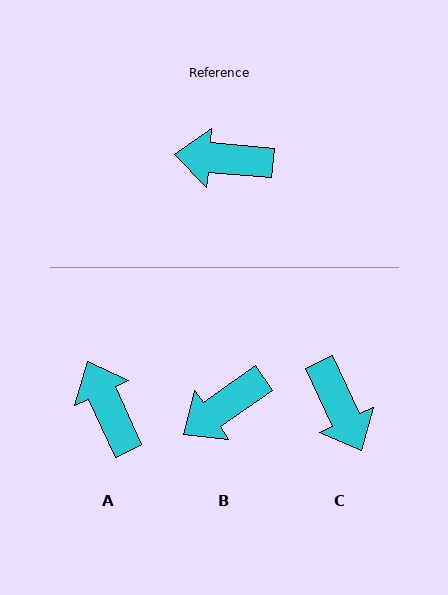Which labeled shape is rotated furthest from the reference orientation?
C, about 120 degrees away.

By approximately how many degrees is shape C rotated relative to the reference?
Approximately 120 degrees counter-clockwise.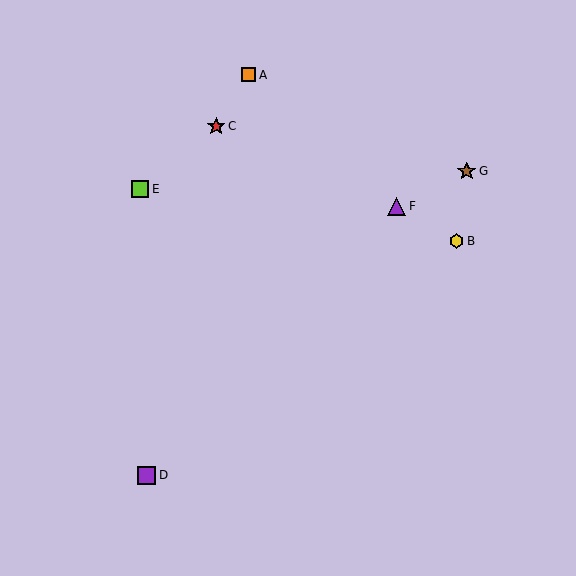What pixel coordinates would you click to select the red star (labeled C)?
Click at (216, 126) to select the red star C.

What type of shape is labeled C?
Shape C is a red star.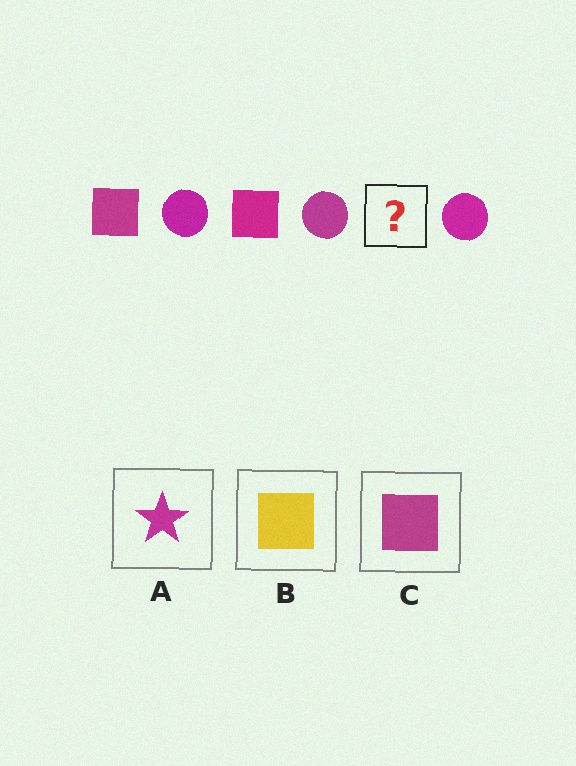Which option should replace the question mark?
Option C.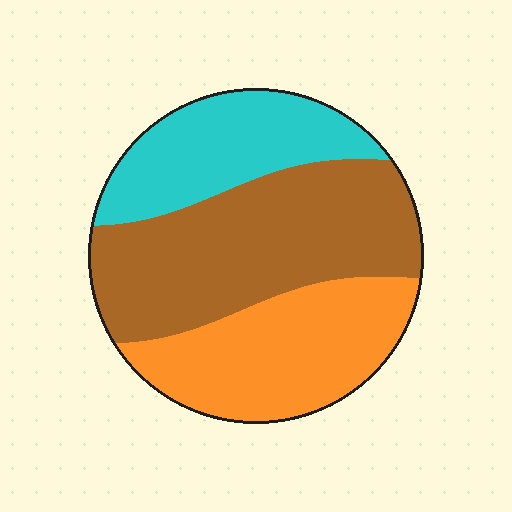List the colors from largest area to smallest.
From largest to smallest: brown, orange, cyan.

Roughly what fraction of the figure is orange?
Orange covers 31% of the figure.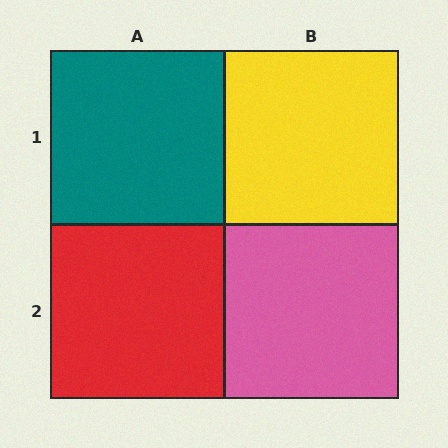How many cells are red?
1 cell is red.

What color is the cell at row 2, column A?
Red.